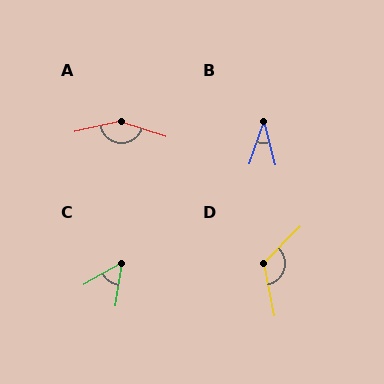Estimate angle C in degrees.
Approximately 51 degrees.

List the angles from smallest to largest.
B (33°), C (51°), D (123°), A (149°).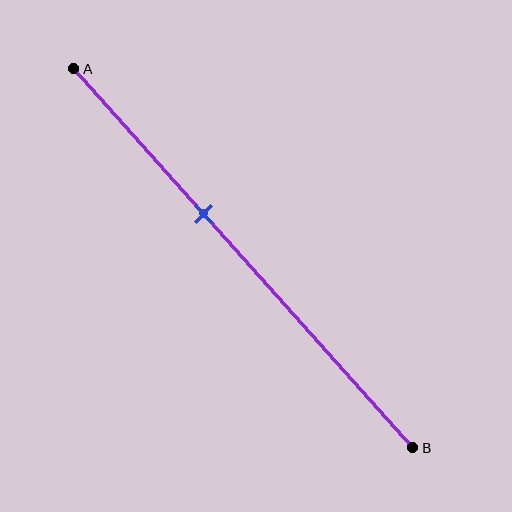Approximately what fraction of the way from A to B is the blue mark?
The blue mark is approximately 40% of the way from A to B.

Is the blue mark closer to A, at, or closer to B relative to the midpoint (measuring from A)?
The blue mark is closer to point A than the midpoint of segment AB.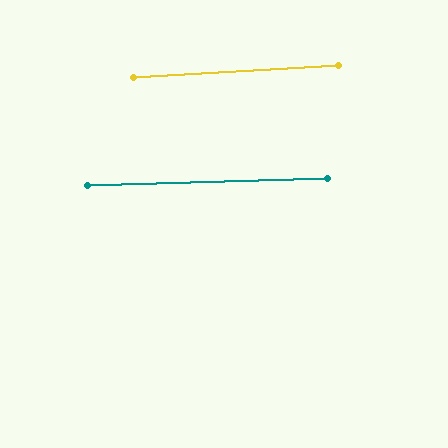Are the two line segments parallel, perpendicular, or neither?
Parallel — their directions differ by only 1.7°.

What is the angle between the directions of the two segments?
Approximately 2 degrees.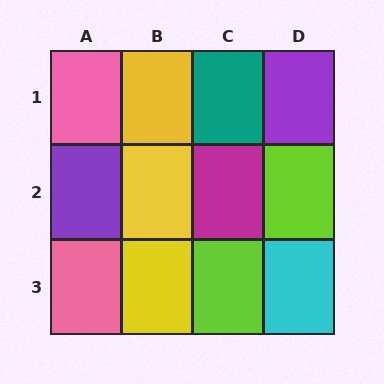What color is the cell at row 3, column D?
Cyan.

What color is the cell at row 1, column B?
Yellow.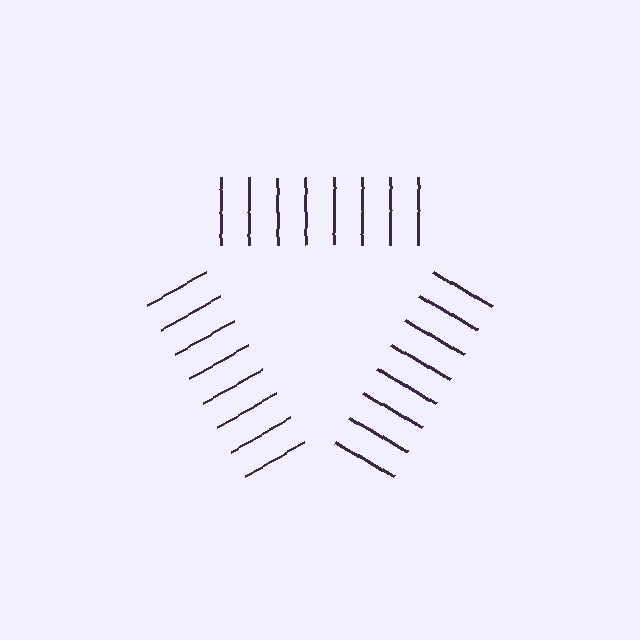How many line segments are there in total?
24 — 8 along each of the 3 edges.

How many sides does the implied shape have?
3 sides — the line-ends trace a triangle.